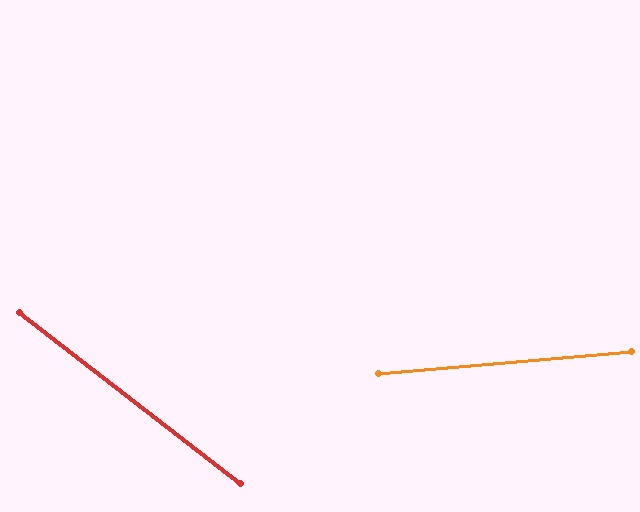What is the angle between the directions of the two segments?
Approximately 43 degrees.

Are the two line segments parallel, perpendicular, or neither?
Neither parallel nor perpendicular — they differ by about 43°.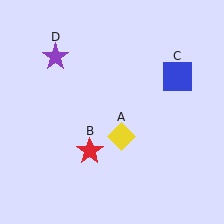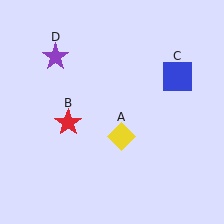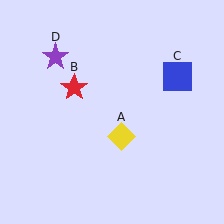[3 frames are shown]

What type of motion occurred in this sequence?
The red star (object B) rotated clockwise around the center of the scene.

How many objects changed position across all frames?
1 object changed position: red star (object B).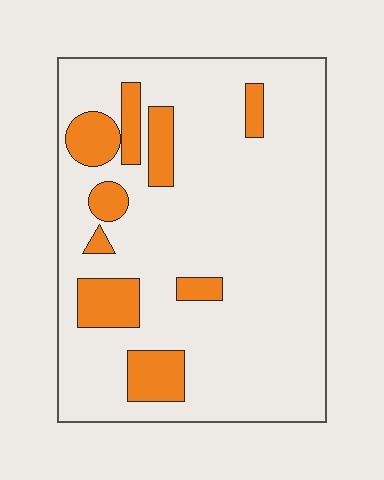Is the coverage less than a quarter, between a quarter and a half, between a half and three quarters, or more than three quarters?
Less than a quarter.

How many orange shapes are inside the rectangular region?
9.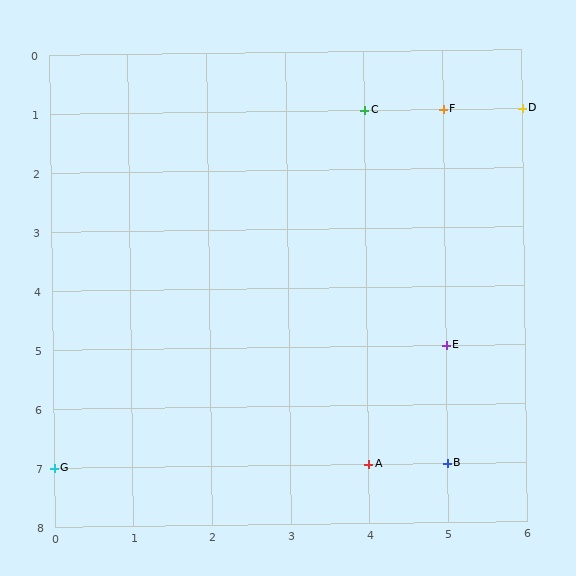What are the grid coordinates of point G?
Point G is at grid coordinates (0, 7).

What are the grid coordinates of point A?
Point A is at grid coordinates (4, 7).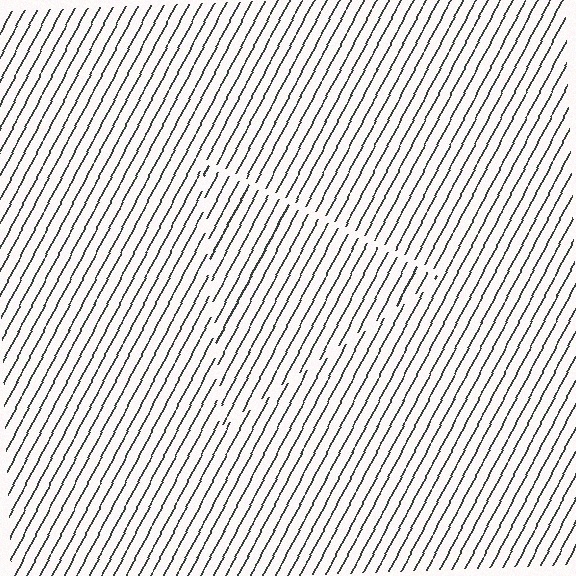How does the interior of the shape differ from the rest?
The interior of the shape contains the same grating, shifted by half a period — the contour is defined by the phase discontinuity where line-ends from the inner and outer gratings abut.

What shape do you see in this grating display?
An illusory triangle. The interior of the shape contains the same grating, shifted by half a period — the contour is defined by the phase discontinuity where line-ends from the inner and outer gratings abut.